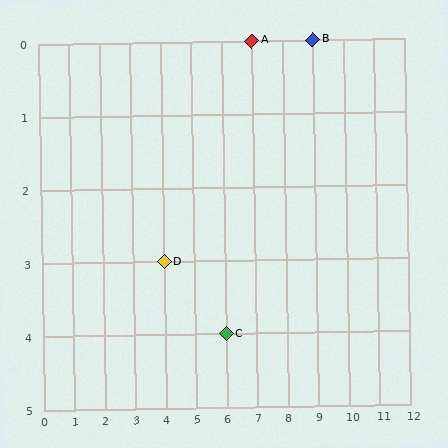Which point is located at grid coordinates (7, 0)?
Point A is at (7, 0).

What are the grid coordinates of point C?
Point C is at grid coordinates (6, 4).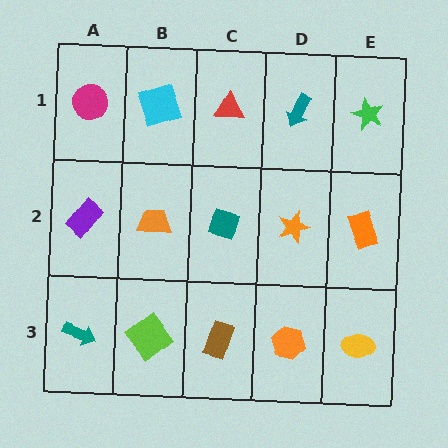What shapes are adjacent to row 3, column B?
An orange trapezoid (row 2, column B), a teal arrow (row 3, column A), a brown rectangle (row 3, column C).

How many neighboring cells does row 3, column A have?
2.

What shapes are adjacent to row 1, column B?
An orange trapezoid (row 2, column B), a magenta circle (row 1, column A), a red triangle (row 1, column C).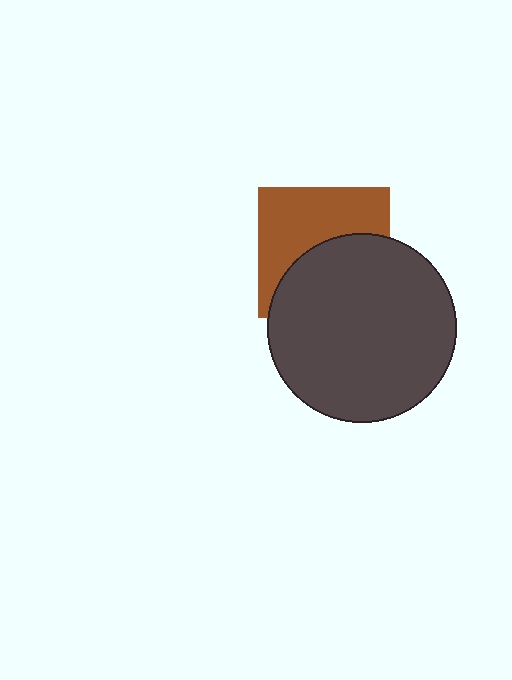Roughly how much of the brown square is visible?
About half of it is visible (roughly 51%).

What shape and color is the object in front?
The object in front is a dark gray circle.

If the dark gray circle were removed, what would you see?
You would see the complete brown square.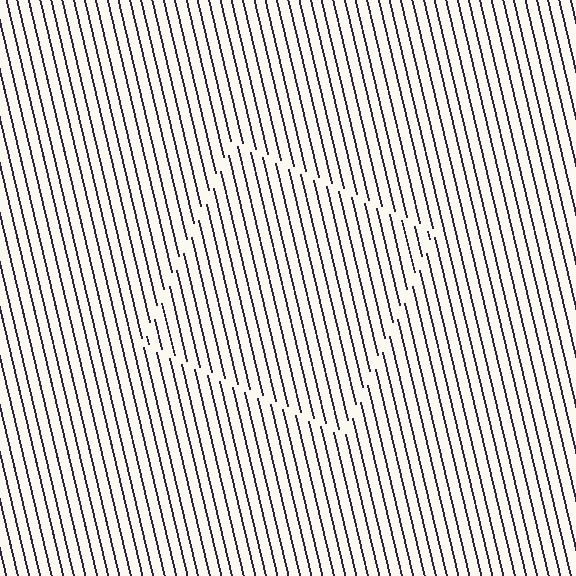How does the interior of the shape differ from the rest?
The interior of the shape contains the same grating, shifted by half a period — the contour is defined by the phase discontinuity where line-ends from the inner and outer gratings abut.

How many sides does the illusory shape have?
4 sides — the line-ends trace a square.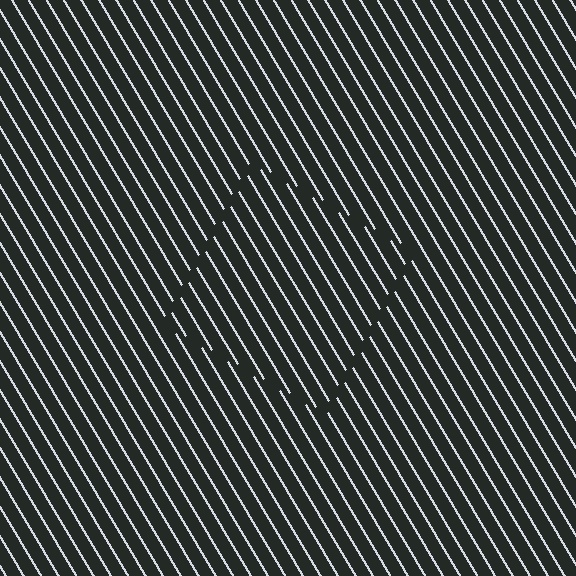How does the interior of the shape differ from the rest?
The interior of the shape contains the same grating, shifted by half a period — the contour is defined by the phase discontinuity where line-ends from the inner and outer gratings abut.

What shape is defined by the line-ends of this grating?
An illusory square. The interior of the shape contains the same grating, shifted by half a period — the contour is defined by the phase discontinuity where line-ends from the inner and outer gratings abut.